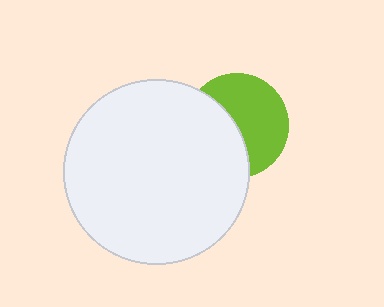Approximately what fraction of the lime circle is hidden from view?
Roughly 44% of the lime circle is hidden behind the white circle.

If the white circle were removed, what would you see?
You would see the complete lime circle.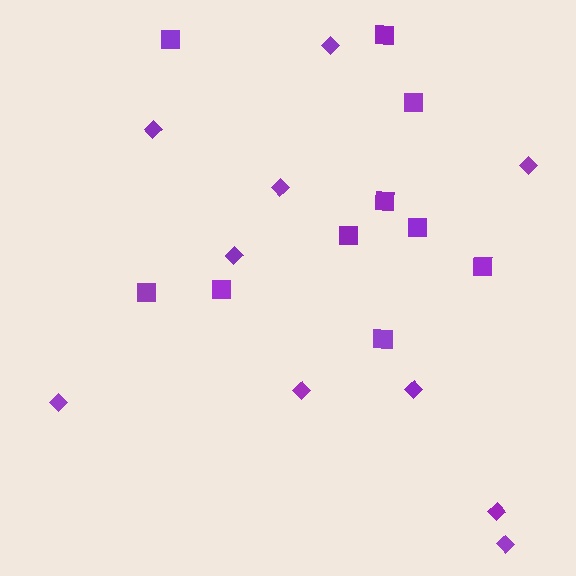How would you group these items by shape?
There are 2 groups: one group of squares (10) and one group of diamonds (10).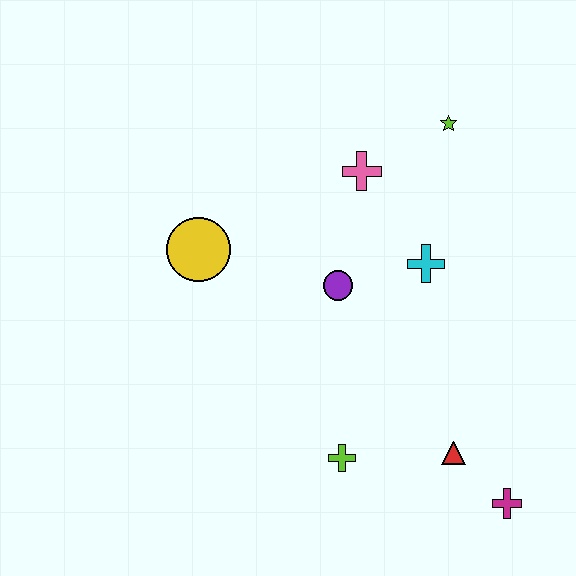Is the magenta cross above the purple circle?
No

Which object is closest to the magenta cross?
The red triangle is closest to the magenta cross.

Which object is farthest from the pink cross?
The magenta cross is farthest from the pink cross.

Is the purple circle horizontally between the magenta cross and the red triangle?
No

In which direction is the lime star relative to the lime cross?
The lime star is above the lime cross.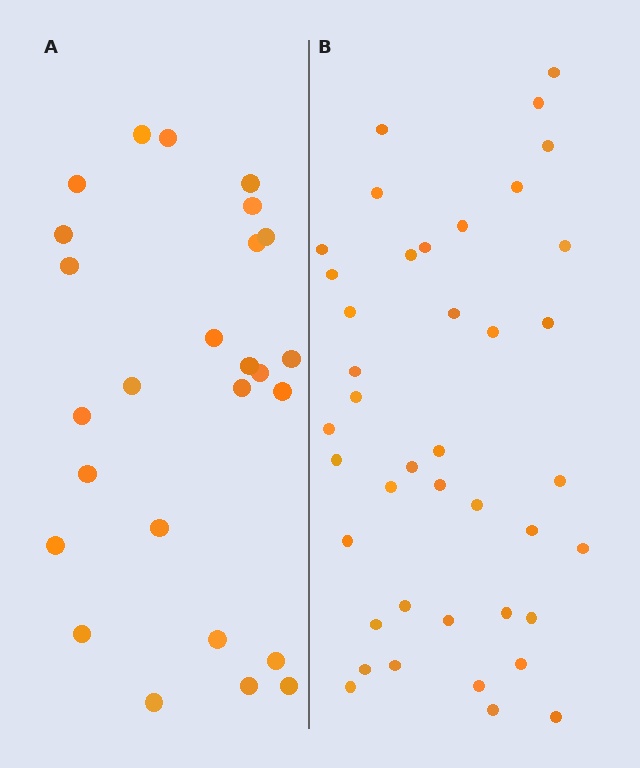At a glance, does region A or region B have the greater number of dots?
Region B (the right region) has more dots.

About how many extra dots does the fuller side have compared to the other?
Region B has approximately 15 more dots than region A.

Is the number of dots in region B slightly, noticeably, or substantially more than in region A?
Region B has substantially more. The ratio is roughly 1.6 to 1.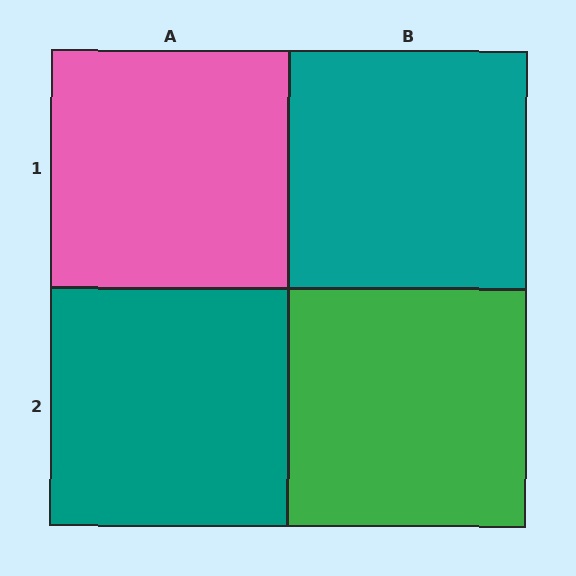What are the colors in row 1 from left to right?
Pink, teal.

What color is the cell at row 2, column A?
Teal.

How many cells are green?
1 cell is green.